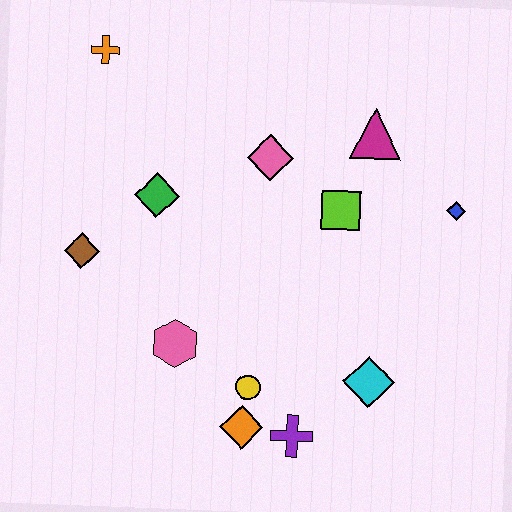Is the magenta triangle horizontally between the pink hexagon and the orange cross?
No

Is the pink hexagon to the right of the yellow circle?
No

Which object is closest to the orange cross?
The green diamond is closest to the orange cross.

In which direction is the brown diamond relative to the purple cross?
The brown diamond is to the left of the purple cross.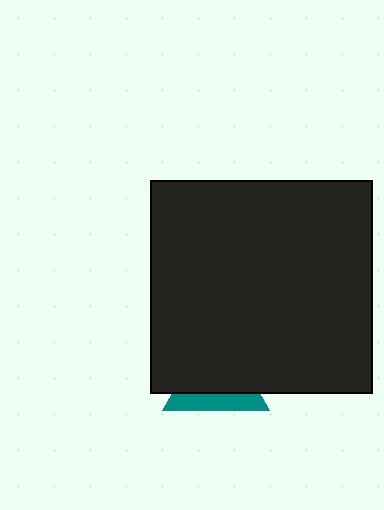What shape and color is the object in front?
The object in front is a black rectangle.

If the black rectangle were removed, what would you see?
You would see the complete teal triangle.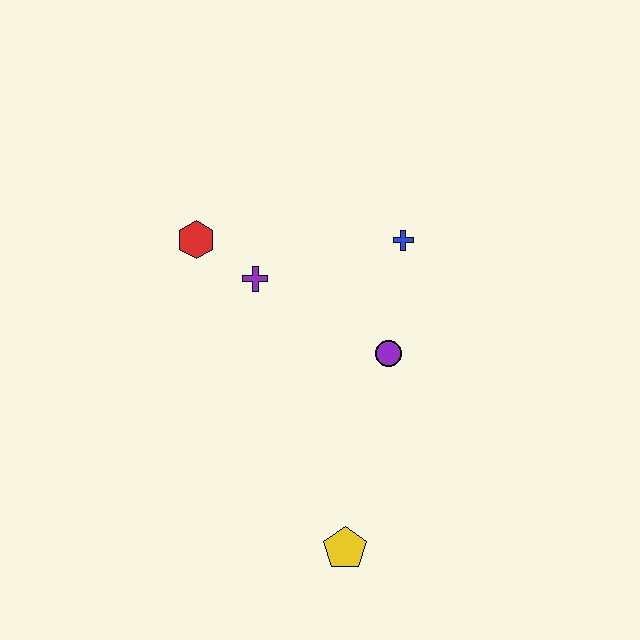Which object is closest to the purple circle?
The blue cross is closest to the purple circle.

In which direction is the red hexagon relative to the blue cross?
The red hexagon is to the left of the blue cross.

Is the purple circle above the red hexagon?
No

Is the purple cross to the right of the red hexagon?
Yes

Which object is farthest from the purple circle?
The red hexagon is farthest from the purple circle.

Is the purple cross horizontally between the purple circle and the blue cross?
No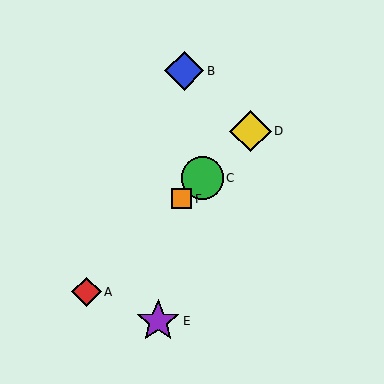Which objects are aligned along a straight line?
Objects A, C, D, F are aligned along a straight line.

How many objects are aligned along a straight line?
4 objects (A, C, D, F) are aligned along a straight line.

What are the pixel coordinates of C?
Object C is at (202, 178).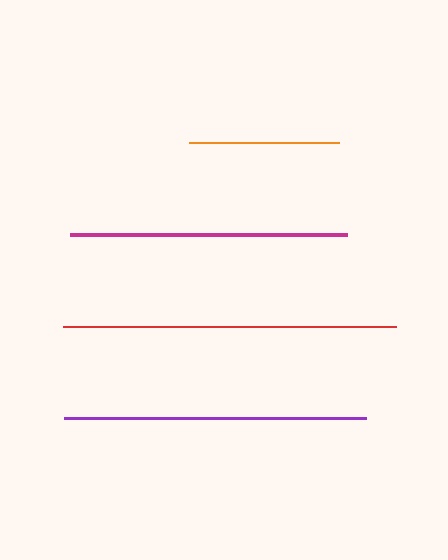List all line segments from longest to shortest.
From longest to shortest: red, purple, magenta, orange.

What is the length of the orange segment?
The orange segment is approximately 150 pixels long.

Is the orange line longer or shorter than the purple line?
The purple line is longer than the orange line.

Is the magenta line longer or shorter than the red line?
The red line is longer than the magenta line.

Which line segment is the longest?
The red line is the longest at approximately 334 pixels.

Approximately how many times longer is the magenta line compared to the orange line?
The magenta line is approximately 1.9 times the length of the orange line.